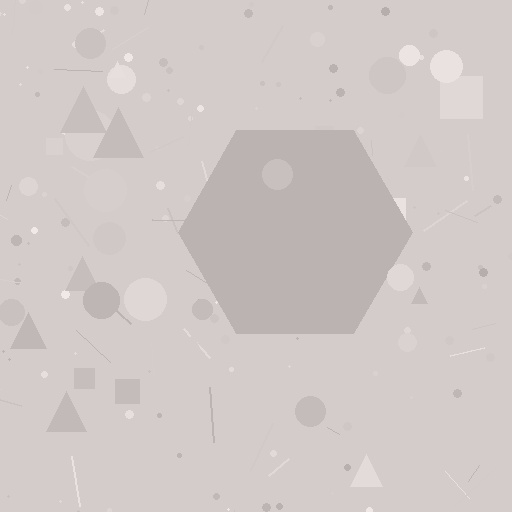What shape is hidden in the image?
A hexagon is hidden in the image.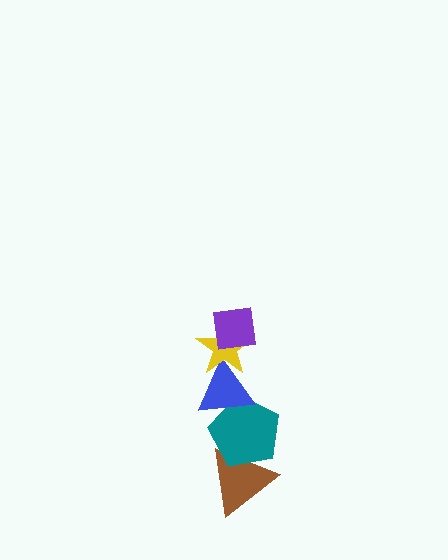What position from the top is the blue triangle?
The blue triangle is 3rd from the top.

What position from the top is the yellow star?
The yellow star is 2nd from the top.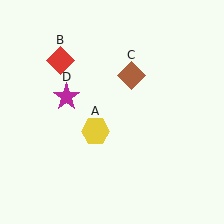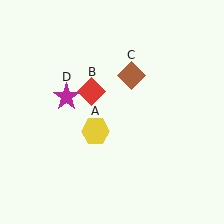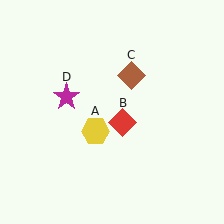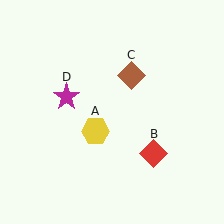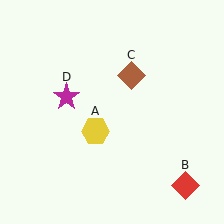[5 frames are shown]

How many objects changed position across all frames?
1 object changed position: red diamond (object B).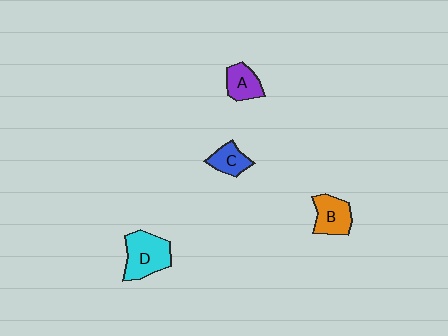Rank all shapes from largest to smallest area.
From largest to smallest: D (cyan), B (orange), A (purple), C (blue).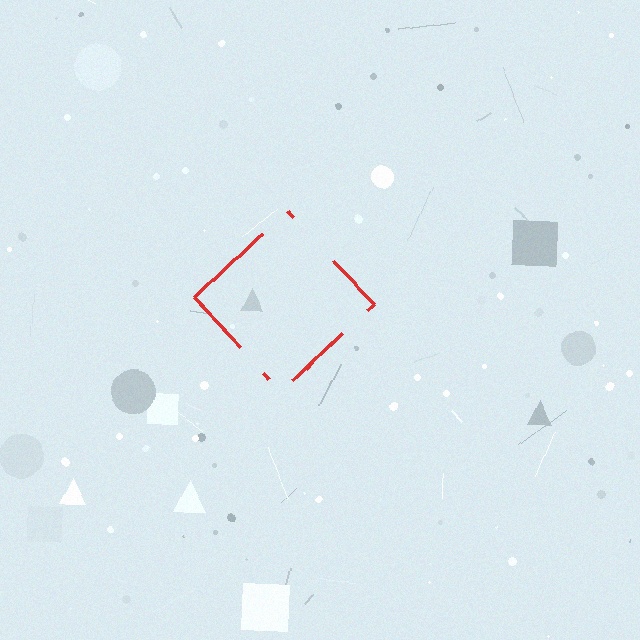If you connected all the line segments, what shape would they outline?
They would outline a diamond.